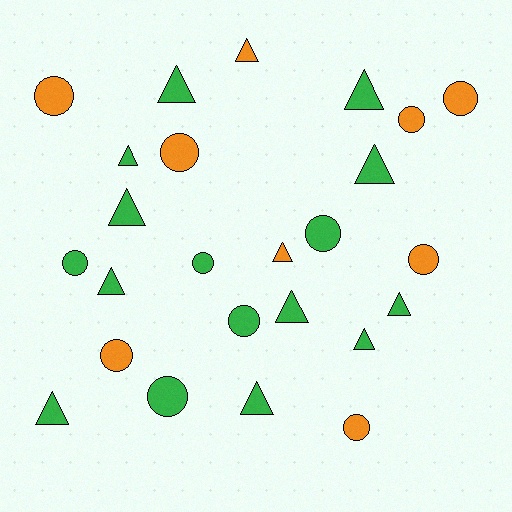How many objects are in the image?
There are 25 objects.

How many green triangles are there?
There are 11 green triangles.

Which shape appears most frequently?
Triangle, with 13 objects.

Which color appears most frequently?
Green, with 16 objects.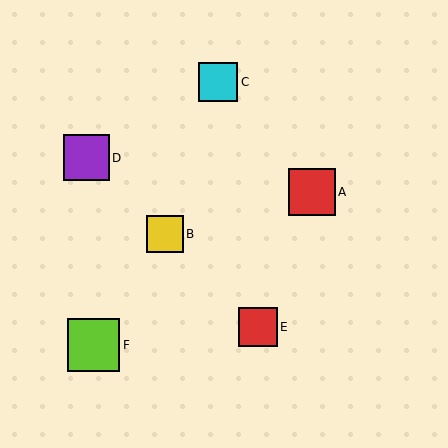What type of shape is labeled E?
Shape E is a red square.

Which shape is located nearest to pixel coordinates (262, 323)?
The red square (labeled E) at (258, 327) is nearest to that location.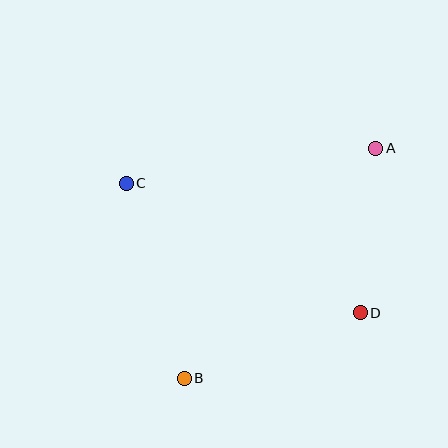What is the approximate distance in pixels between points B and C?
The distance between B and C is approximately 204 pixels.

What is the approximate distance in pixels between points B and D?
The distance between B and D is approximately 188 pixels.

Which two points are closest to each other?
Points A and D are closest to each other.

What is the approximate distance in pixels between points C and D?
The distance between C and D is approximately 267 pixels.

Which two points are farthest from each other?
Points A and B are farthest from each other.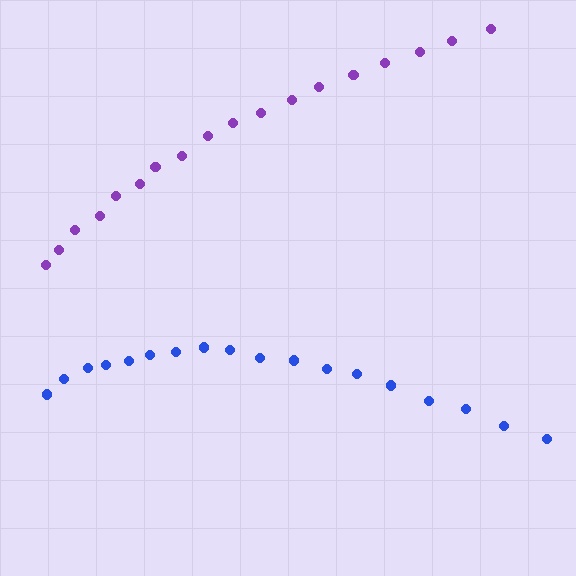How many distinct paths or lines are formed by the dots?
There are 2 distinct paths.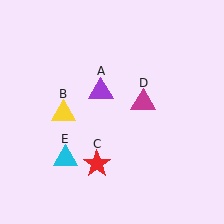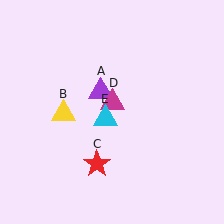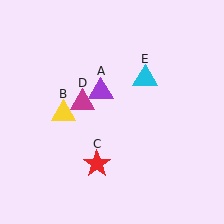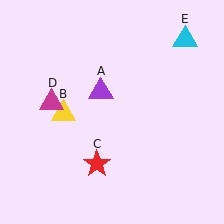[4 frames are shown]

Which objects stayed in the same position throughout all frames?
Purple triangle (object A) and yellow triangle (object B) and red star (object C) remained stationary.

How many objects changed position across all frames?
2 objects changed position: magenta triangle (object D), cyan triangle (object E).